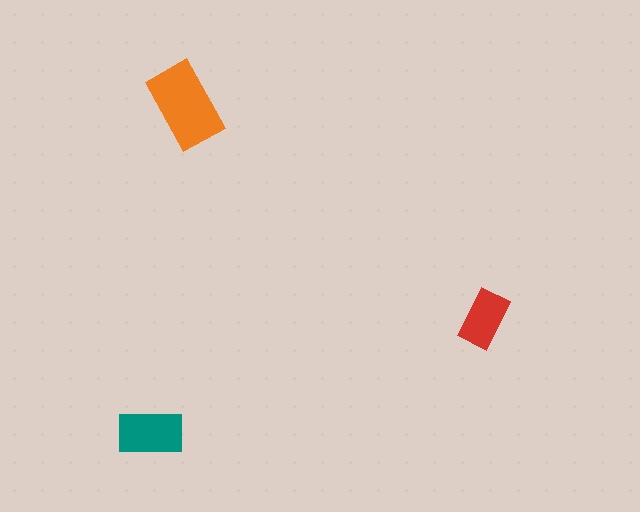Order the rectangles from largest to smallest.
the orange one, the teal one, the red one.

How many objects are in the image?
There are 3 objects in the image.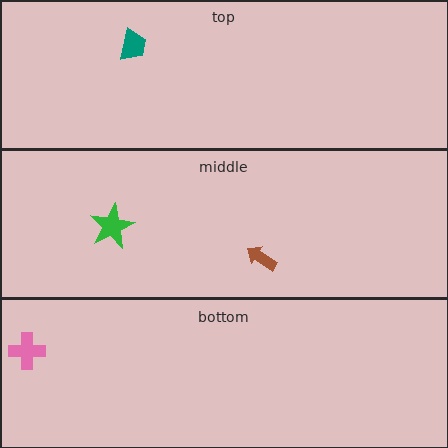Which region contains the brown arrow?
The middle region.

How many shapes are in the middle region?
2.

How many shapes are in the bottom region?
1.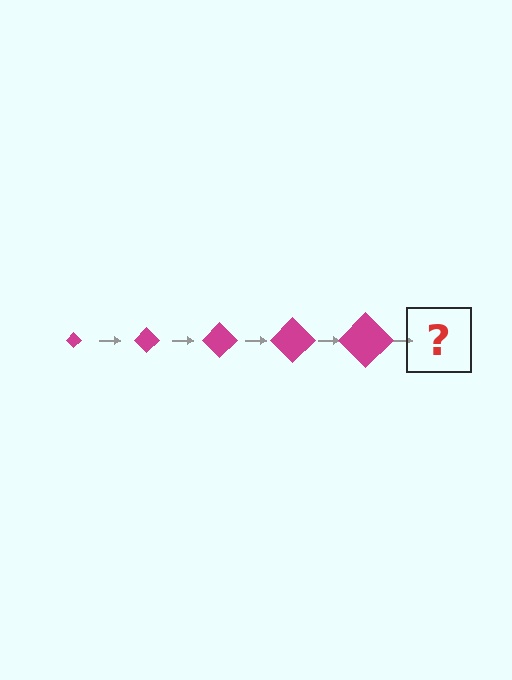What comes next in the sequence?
The next element should be a magenta diamond, larger than the previous one.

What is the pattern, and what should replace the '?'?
The pattern is that the diamond gets progressively larger each step. The '?' should be a magenta diamond, larger than the previous one.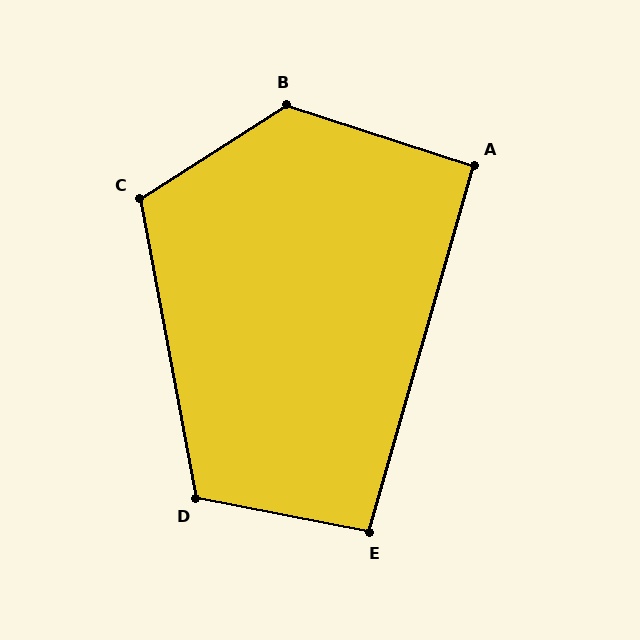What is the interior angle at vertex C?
Approximately 112 degrees (obtuse).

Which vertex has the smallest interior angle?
A, at approximately 92 degrees.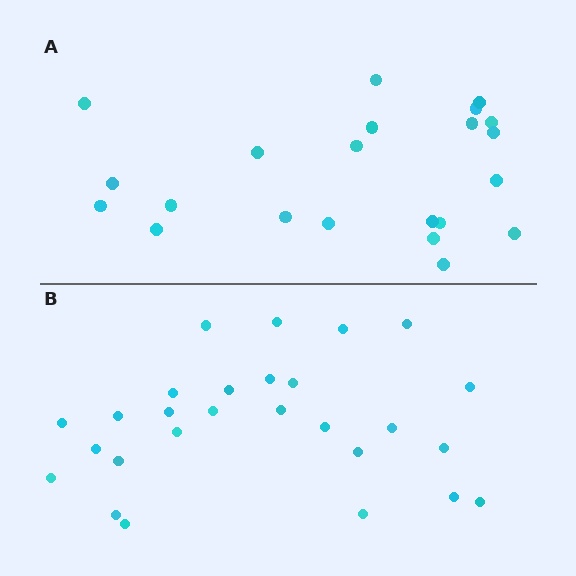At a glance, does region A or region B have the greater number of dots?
Region B (the bottom region) has more dots.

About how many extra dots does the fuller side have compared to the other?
Region B has about 5 more dots than region A.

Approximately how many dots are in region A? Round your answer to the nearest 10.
About 20 dots. (The exact count is 22, which rounds to 20.)